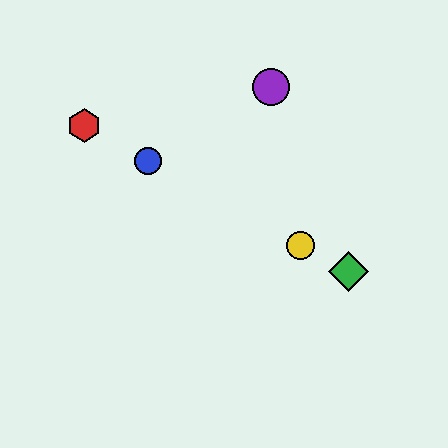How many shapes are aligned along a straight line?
4 shapes (the red hexagon, the blue circle, the green diamond, the yellow circle) are aligned along a straight line.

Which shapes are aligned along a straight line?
The red hexagon, the blue circle, the green diamond, the yellow circle are aligned along a straight line.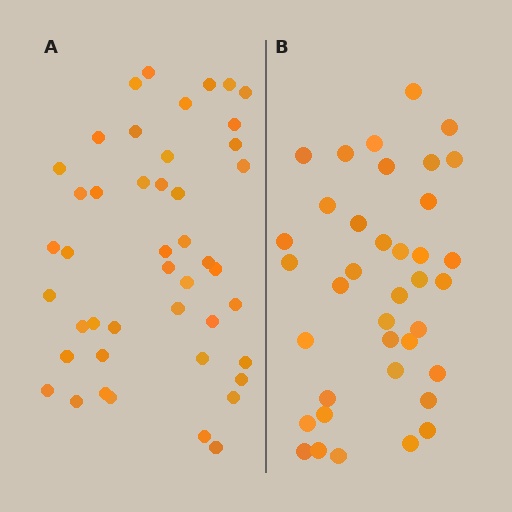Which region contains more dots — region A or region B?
Region A (the left region) has more dots.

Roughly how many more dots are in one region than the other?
Region A has roughly 8 or so more dots than region B.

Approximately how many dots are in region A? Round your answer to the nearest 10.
About 40 dots. (The exact count is 45, which rounds to 40.)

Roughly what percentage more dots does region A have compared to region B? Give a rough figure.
About 20% more.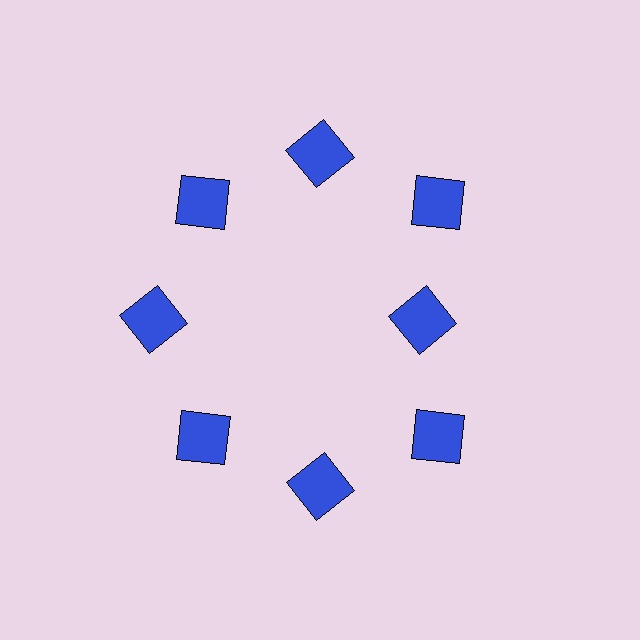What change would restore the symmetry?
The symmetry would be restored by moving it outward, back onto the ring so that all 8 squares sit at equal angles and equal distance from the center.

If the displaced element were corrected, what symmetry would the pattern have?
It would have 8-fold rotational symmetry — the pattern would map onto itself every 45 degrees.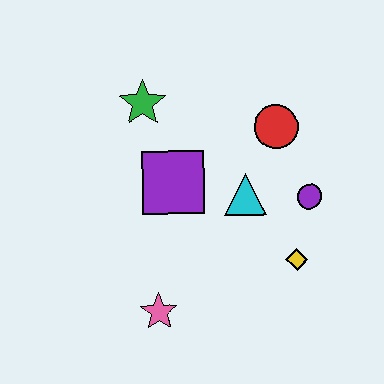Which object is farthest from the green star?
The yellow diamond is farthest from the green star.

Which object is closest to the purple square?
The cyan triangle is closest to the purple square.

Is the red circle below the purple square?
No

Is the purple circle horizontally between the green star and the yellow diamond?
No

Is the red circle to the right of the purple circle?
No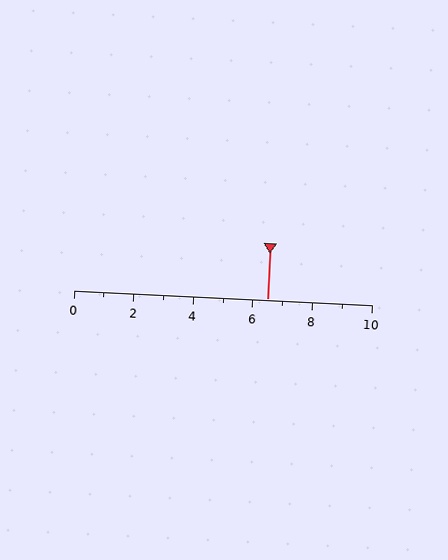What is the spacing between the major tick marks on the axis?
The major ticks are spaced 2 apart.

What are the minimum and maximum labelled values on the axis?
The axis runs from 0 to 10.